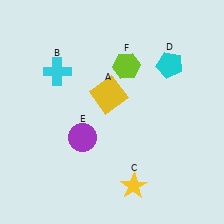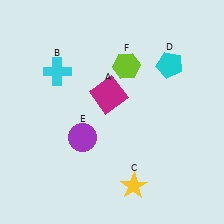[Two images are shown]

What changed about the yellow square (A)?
In Image 1, A is yellow. In Image 2, it changed to magenta.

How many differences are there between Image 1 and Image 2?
There is 1 difference between the two images.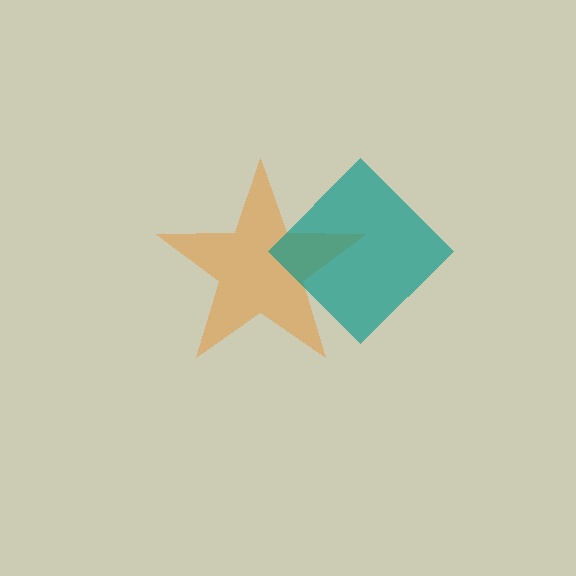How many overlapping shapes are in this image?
There are 2 overlapping shapes in the image.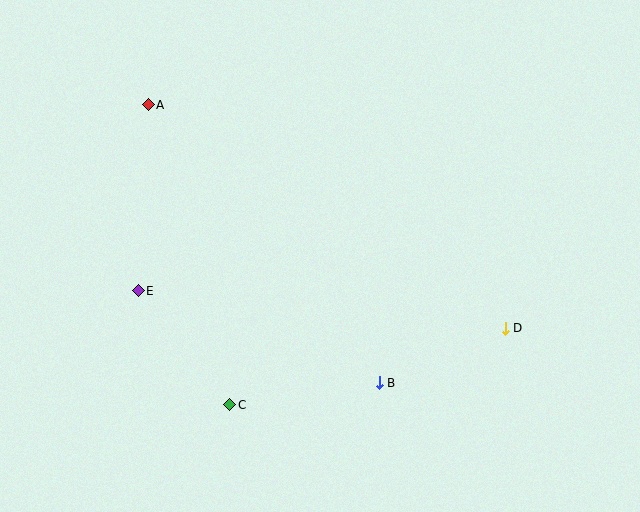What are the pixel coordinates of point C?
Point C is at (230, 405).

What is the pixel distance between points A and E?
The distance between A and E is 186 pixels.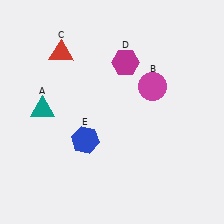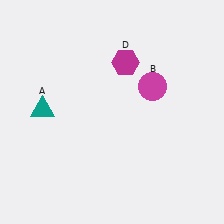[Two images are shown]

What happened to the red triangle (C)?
The red triangle (C) was removed in Image 2. It was in the top-left area of Image 1.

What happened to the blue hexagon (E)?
The blue hexagon (E) was removed in Image 2. It was in the bottom-left area of Image 1.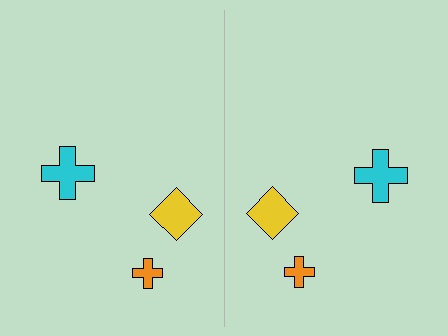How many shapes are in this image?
There are 6 shapes in this image.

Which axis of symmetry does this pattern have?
The pattern has a vertical axis of symmetry running through the center of the image.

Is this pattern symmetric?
Yes, this pattern has bilateral (reflection) symmetry.